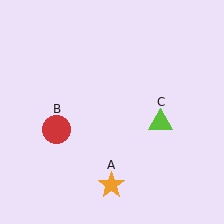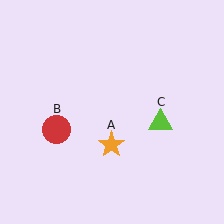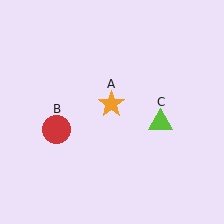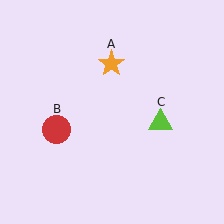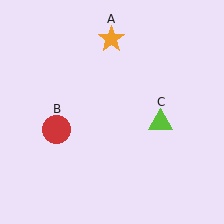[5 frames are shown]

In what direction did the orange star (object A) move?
The orange star (object A) moved up.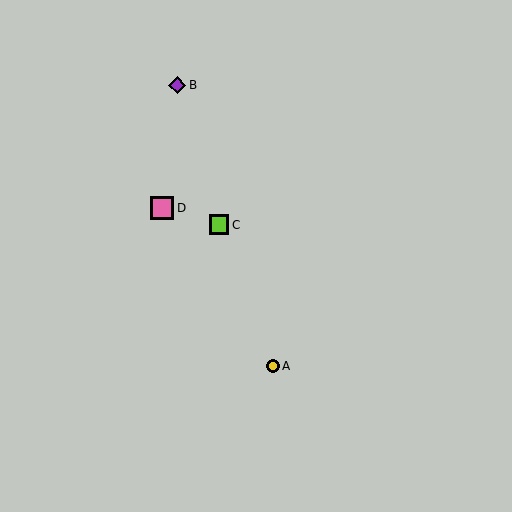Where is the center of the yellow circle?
The center of the yellow circle is at (273, 366).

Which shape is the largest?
The pink square (labeled D) is the largest.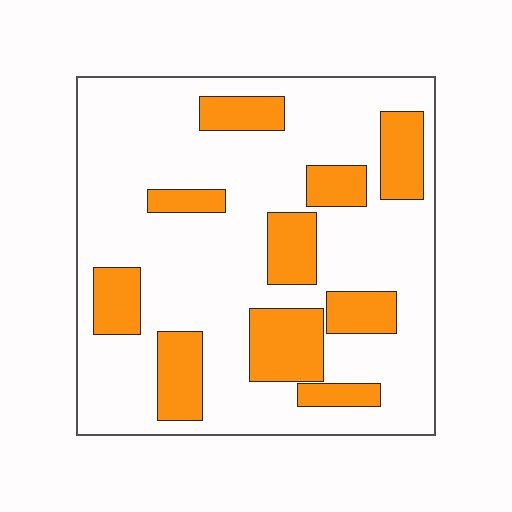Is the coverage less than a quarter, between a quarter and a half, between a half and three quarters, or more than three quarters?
Between a quarter and a half.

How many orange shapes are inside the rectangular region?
10.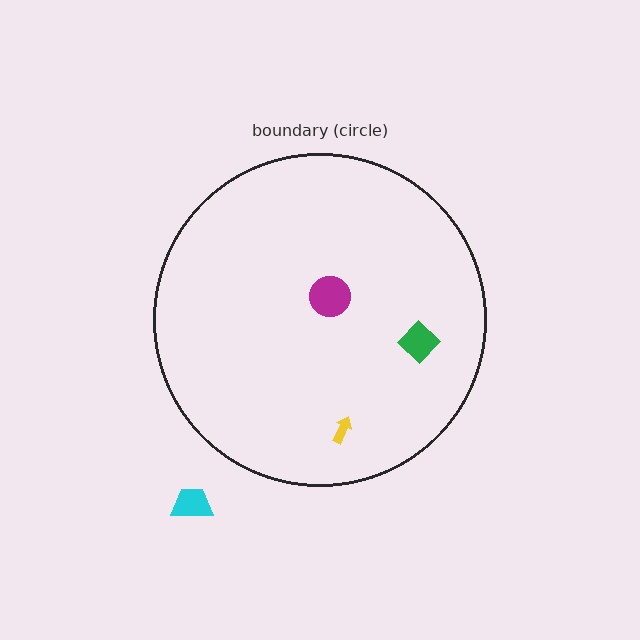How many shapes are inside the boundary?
3 inside, 1 outside.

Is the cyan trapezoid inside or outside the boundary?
Outside.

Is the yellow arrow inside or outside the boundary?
Inside.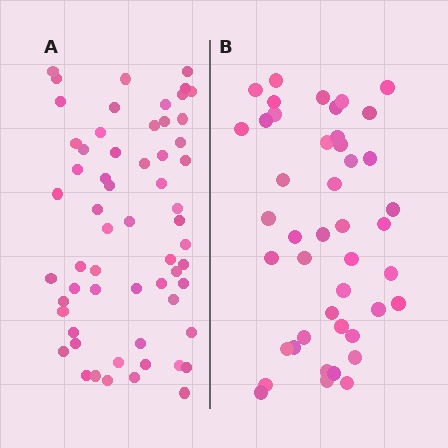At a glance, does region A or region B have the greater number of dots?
Region A (the left region) has more dots.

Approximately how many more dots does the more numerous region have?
Region A has approximately 15 more dots than region B.